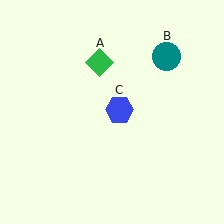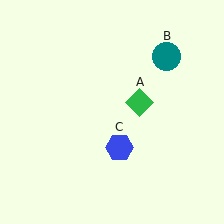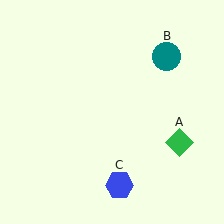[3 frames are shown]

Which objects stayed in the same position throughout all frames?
Teal circle (object B) remained stationary.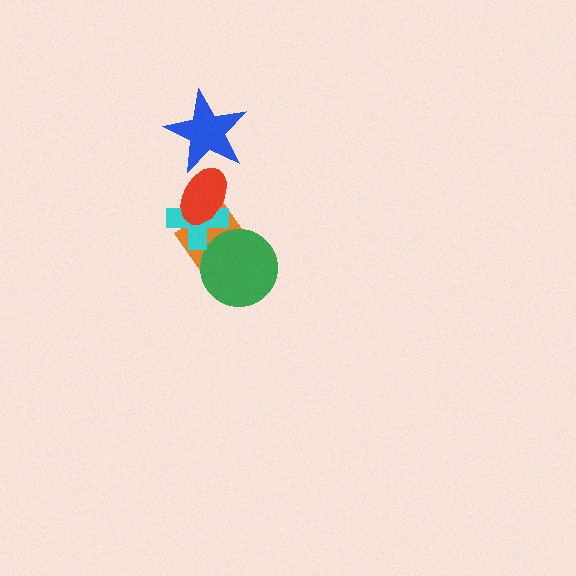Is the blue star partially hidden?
Yes, it is partially covered by another shape.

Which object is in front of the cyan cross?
The red ellipse is in front of the cyan cross.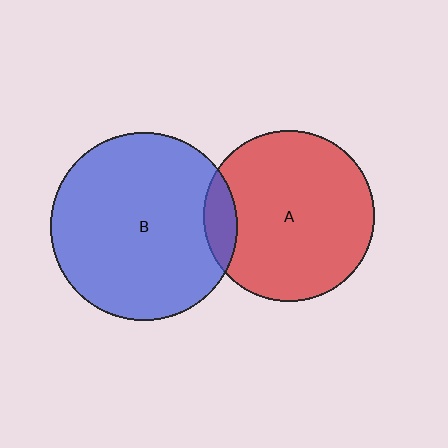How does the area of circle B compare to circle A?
Approximately 1.2 times.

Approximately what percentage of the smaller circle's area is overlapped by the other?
Approximately 10%.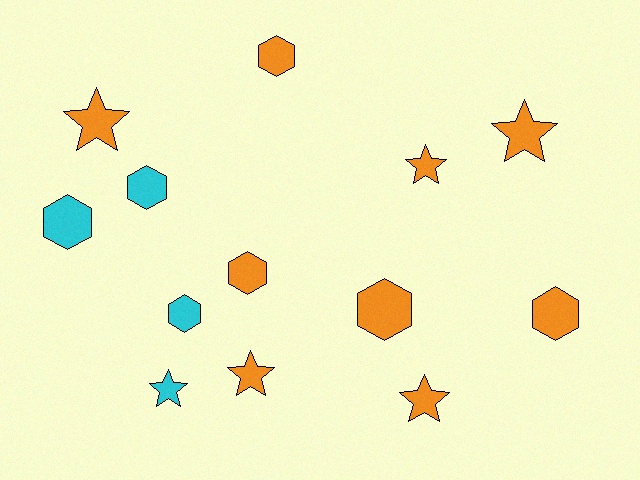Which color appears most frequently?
Orange, with 9 objects.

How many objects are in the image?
There are 13 objects.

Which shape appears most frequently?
Hexagon, with 7 objects.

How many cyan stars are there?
There is 1 cyan star.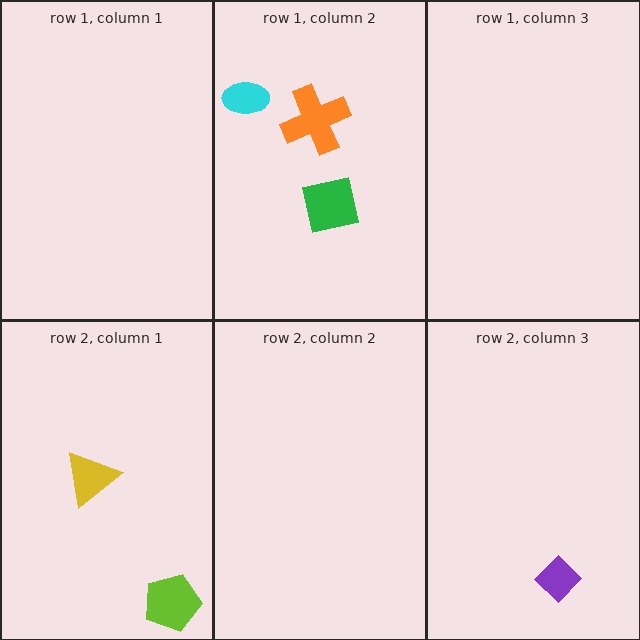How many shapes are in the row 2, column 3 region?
1.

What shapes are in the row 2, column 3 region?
The purple diamond.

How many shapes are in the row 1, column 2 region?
3.